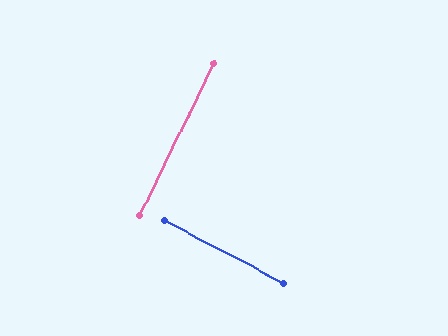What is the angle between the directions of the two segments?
Approximately 88 degrees.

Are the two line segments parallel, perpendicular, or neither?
Perpendicular — they meet at approximately 88°.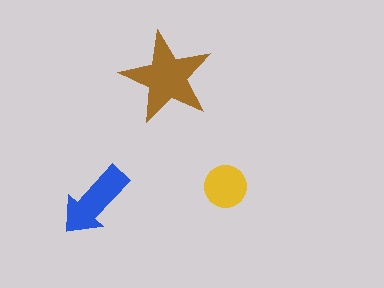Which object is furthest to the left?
The blue arrow is leftmost.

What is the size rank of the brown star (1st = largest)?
1st.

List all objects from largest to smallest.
The brown star, the blue arrow, the yellow circle.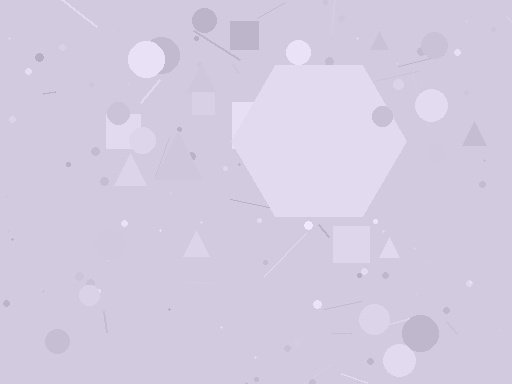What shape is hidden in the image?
A hexagon is hidden in the image.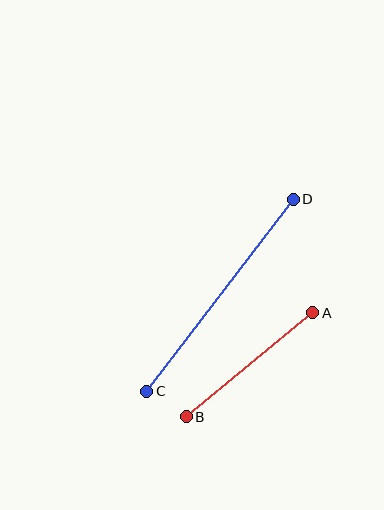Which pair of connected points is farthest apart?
Points C and D are farthest apart.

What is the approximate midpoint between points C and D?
The midpoint is at approximately (220, 295) pixels.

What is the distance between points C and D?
The distance is approximately 242 pixels.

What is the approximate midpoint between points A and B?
The midpoint is at approximately (250, 365) pixels.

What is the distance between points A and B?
The distance is approximately 164 pixels.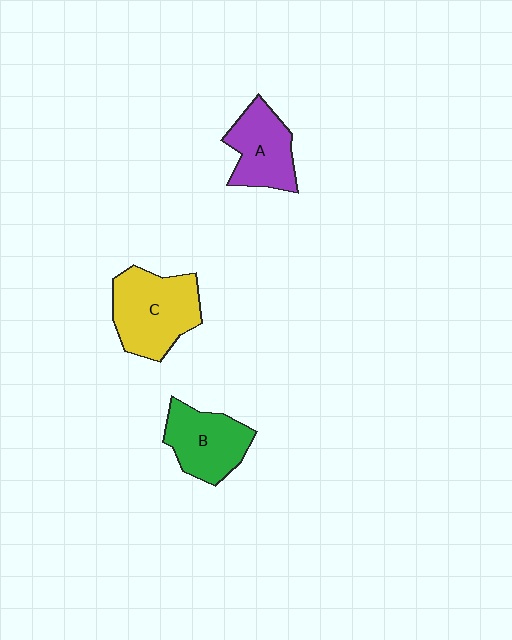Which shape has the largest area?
Shape C (yellow).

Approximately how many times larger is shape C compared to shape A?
Approximately 1.4 times.